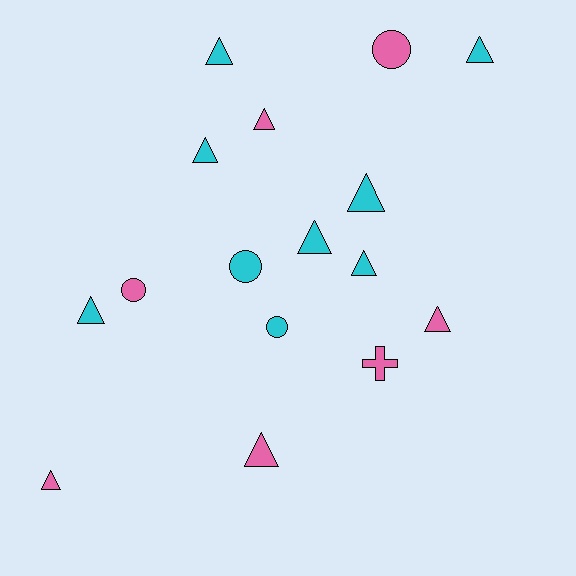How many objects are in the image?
There are 16 objects.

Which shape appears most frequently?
Triangle, with 11 objects.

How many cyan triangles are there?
There are 7 cyan triangles.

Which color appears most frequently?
Cyan, with 9 objects.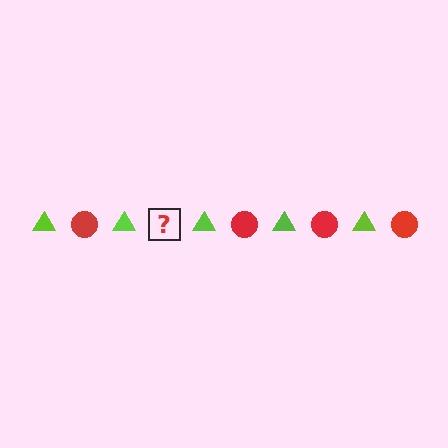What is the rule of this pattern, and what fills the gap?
The rule is that the pattern alternates between lime triangle and red circle. The gap should be filled with a red circle.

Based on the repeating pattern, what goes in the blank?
The blank should be a red circle.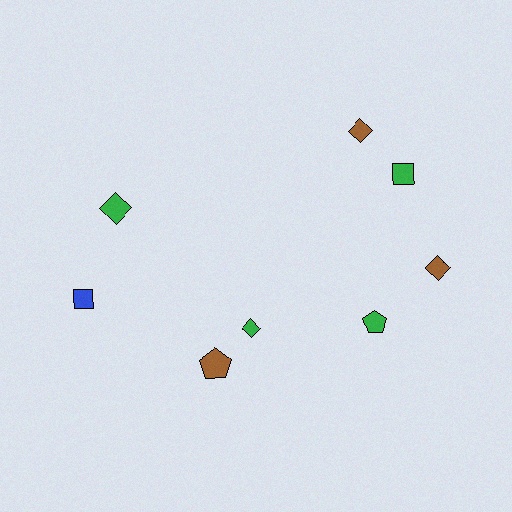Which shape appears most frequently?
Diamond, with 4 objects.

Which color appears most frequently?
Green, with 4 objects.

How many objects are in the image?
There are 8 objects.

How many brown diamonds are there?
There are 2 brown diamonds.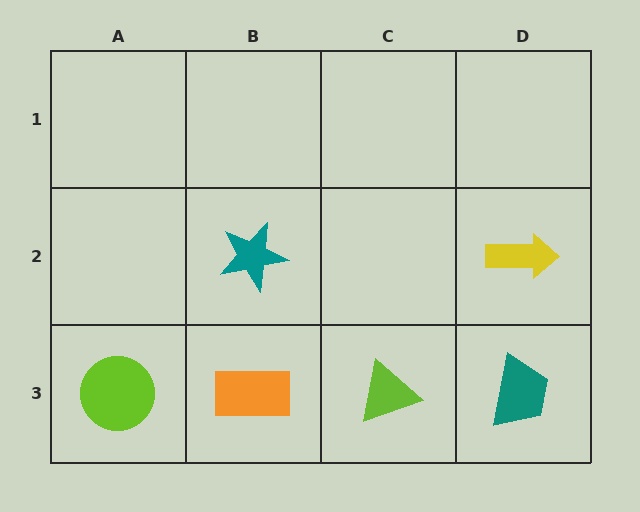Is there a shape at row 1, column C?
No, that cell is empty.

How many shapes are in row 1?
0 shapes.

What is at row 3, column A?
A lime circle.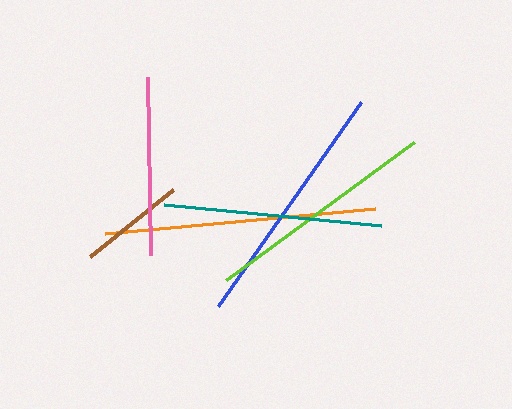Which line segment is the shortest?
The brown line is the shortest at approximately 107 pixels.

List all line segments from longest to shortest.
From longest to shortest: orange, blue, lime, teal, pink, brown.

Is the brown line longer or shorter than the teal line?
The teal line is longer than the brown line.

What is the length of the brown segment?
The brown segment is approximately 107 pixels long.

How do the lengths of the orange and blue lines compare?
The orange and blue lines are approximately the same length.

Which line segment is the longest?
The orange line is the longest at approximately 271 pixels.